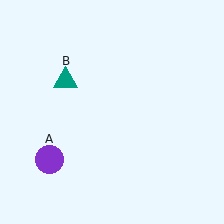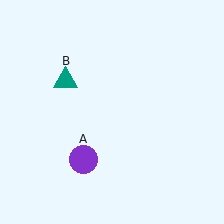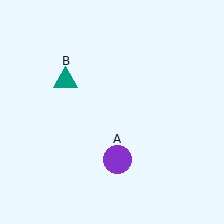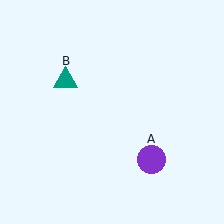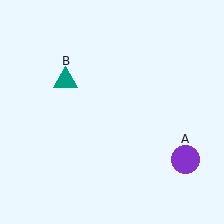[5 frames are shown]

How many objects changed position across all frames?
1 object changed position: purple circle (object A).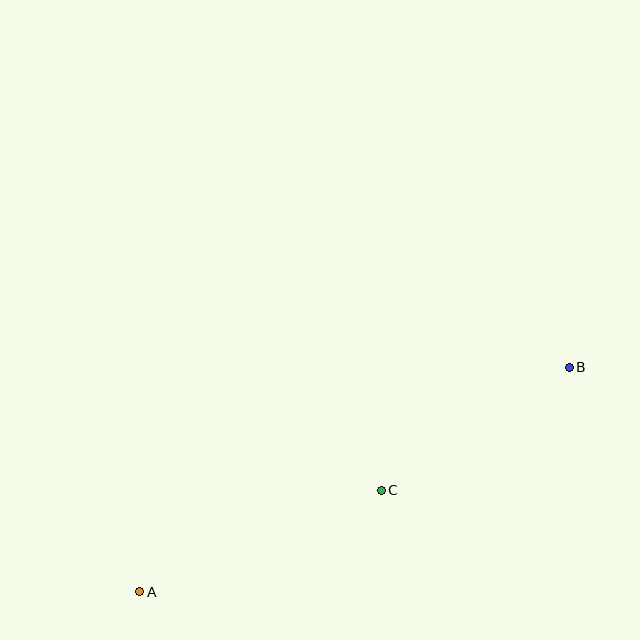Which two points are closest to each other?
Points B and C are closest to each other.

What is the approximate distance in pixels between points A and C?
The distance between A and C is approximately 262 pixels.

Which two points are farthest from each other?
Points A and B are farthest from each other.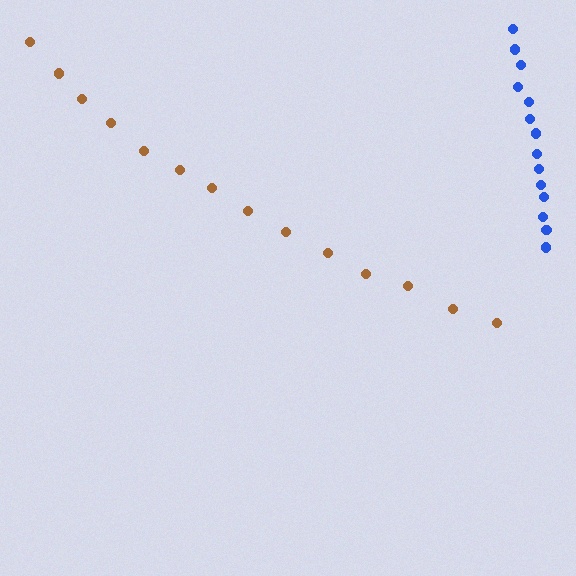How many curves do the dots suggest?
There are 2 distinct paths.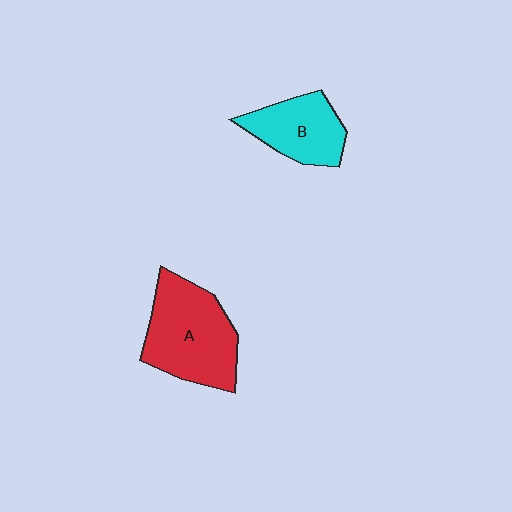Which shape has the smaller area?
Shape B (cyan).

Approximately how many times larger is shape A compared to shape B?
Approximately 1.5 times.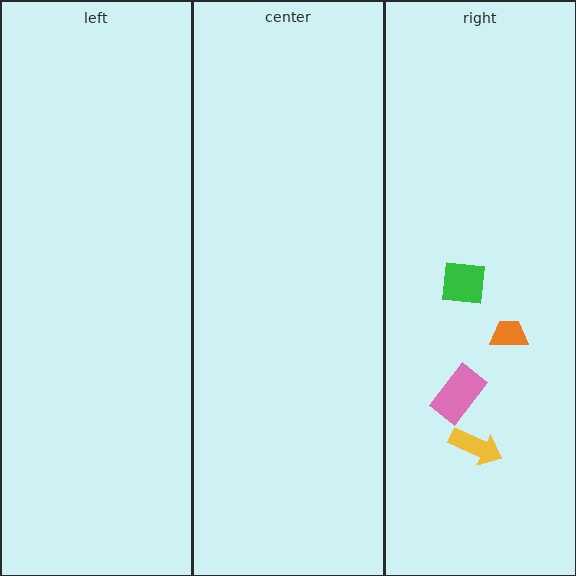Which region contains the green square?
The right region.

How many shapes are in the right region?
4.